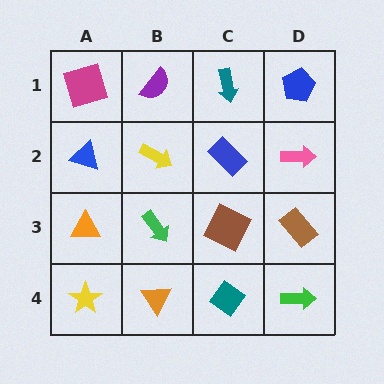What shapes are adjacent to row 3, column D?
A pink arrow (row 2, column D), a green arrow (row 4, column D), a brown square (row 3, column C).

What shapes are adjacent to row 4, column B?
A green arrow (row 3, column B), a yellow star (row 4, column A), a teal diamond (row 4, column C).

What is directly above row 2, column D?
A blue pentagon.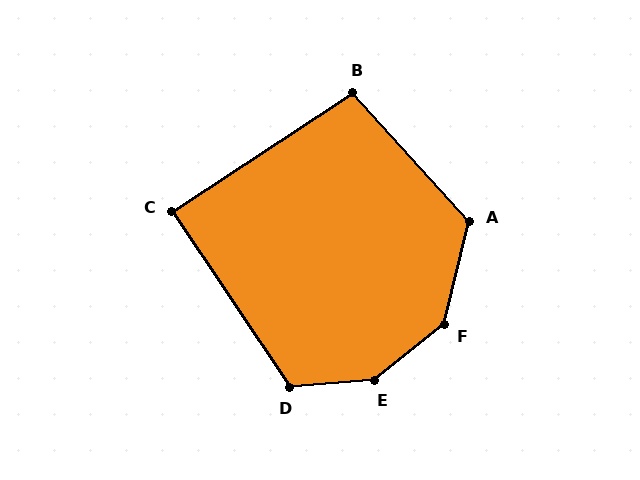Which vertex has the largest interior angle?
E, at approximately 146 degrees.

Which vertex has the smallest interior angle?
C, at approximately 90 degrees.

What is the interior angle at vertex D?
Approximately 119 degrees (obtuse).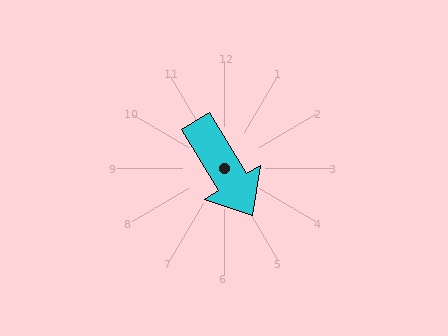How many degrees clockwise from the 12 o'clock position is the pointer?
Approximately 149 degrees.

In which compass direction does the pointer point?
Southeast.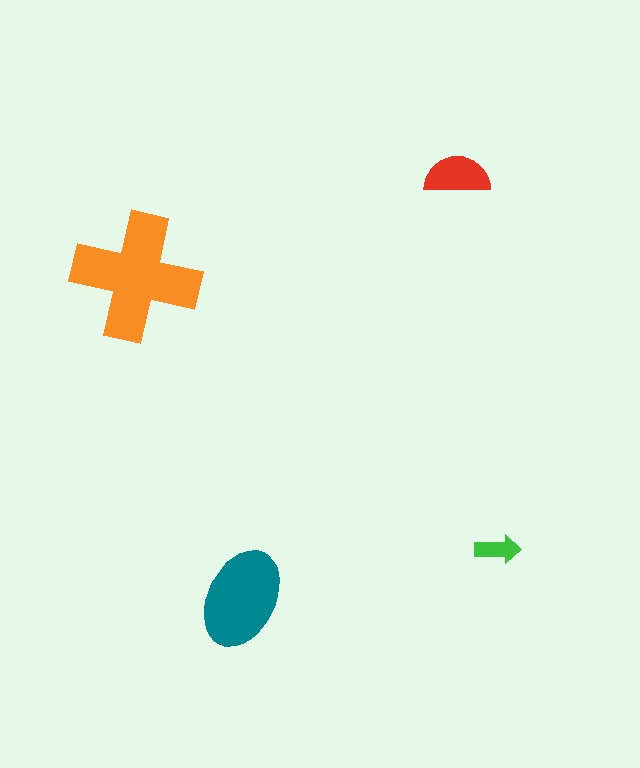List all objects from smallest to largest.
The green arrow, the red semicircle, the teal ellipse, the orange cross.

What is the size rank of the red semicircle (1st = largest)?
3rd.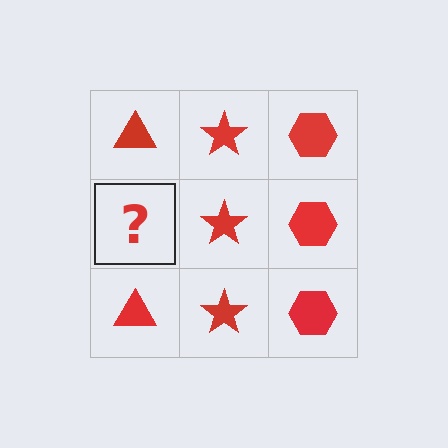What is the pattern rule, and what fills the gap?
The rule is that each column has a consistent shape. The gap should be filled with a red triangle.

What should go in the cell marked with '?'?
The missing cell should contain a red triangle.